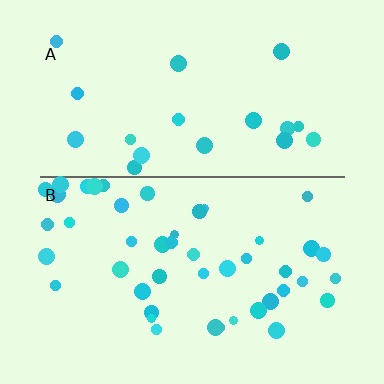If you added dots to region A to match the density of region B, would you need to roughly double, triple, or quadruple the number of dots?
Approximately double.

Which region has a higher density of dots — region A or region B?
B (the bottom).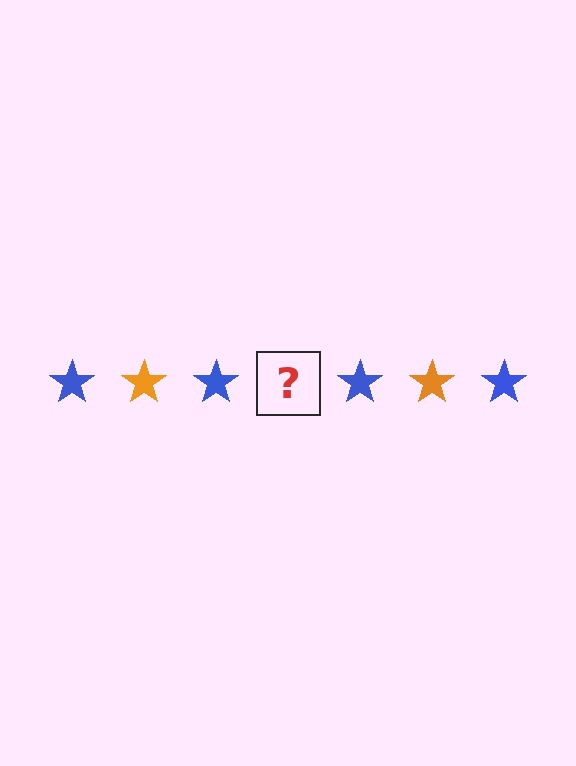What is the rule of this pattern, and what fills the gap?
The rule is that the pattern cycles through blue, orange stars. The gap should be filled with an orange star.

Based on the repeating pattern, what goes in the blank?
The blank should be an orange star.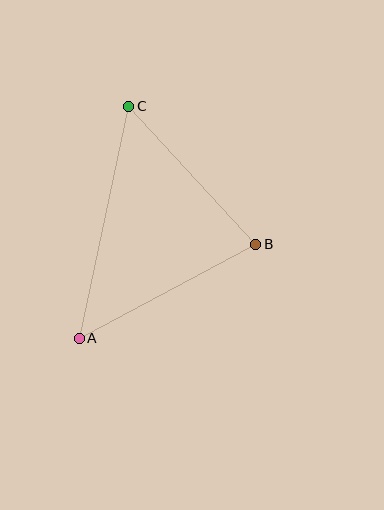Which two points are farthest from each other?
Points A and C are farthest from each other.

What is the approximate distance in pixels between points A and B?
The distance between A and B is approximately 200 pixels.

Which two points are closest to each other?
Points B and C are closest to each other.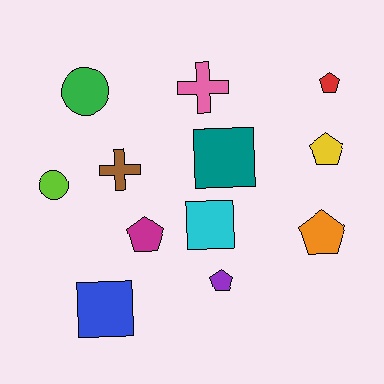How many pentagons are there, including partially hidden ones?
There are 5 pentagons.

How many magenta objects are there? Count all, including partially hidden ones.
There is 1 magenta object.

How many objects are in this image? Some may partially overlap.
There are 12 objects.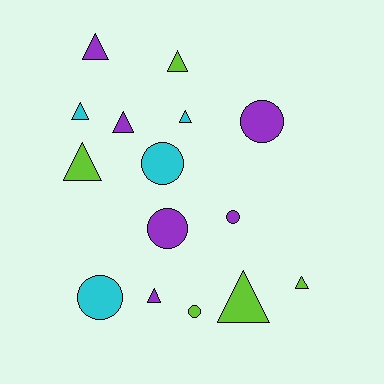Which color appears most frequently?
Purple, with 6 objects.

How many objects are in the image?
There are 15 objects.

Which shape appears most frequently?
Triangle, with 9 objects.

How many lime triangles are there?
There are 4 lime triangles.